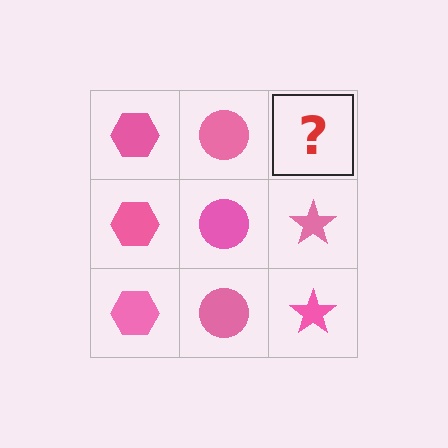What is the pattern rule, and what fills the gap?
The rule is that each column has a consistent shape. The gap should be filled with a pink star.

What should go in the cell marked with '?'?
The missing cell should contain a pink star.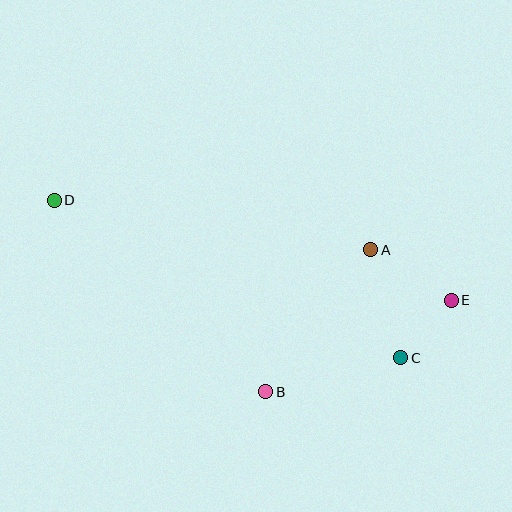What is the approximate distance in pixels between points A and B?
The distance between A and B is approximately 177 pixels.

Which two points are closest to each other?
Points C and E are closest to each other.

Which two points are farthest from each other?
Points D and E are farthest from each other.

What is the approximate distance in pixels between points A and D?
The distance between A and D is approximately 320 pixels.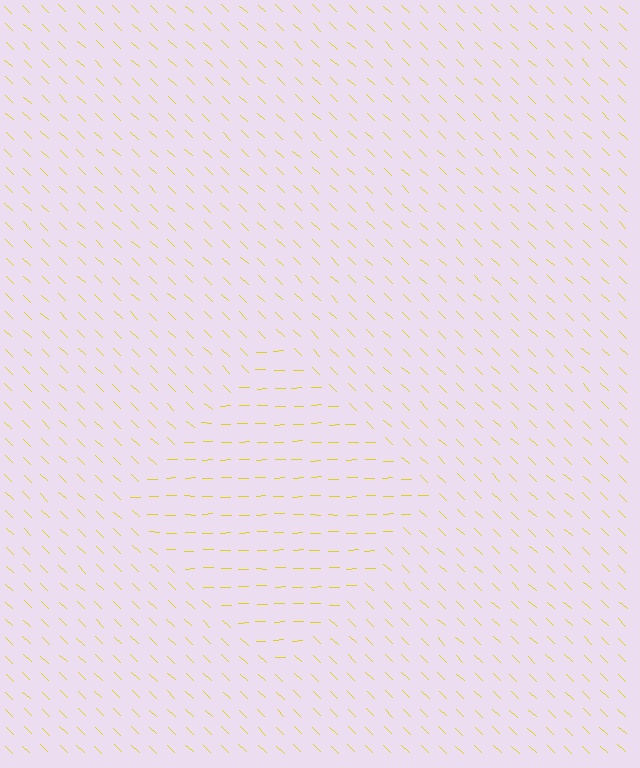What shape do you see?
I see a diamond.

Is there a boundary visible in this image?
Yes, there is a texture boundary formed by a change in line orientation.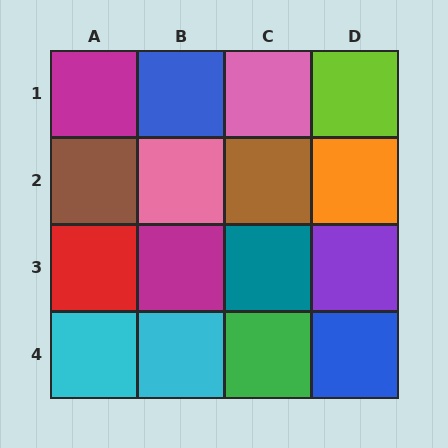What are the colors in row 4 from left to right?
Cyan, cyan, green, blue.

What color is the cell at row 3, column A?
Red.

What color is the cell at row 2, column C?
Brown.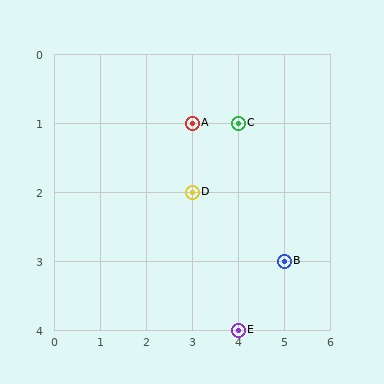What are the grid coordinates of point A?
Point A is at grid coordinates (3, 1).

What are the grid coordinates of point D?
Point D is at grid coordinates (3, 2).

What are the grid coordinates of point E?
Point E is at grid coordinates (4, 4).